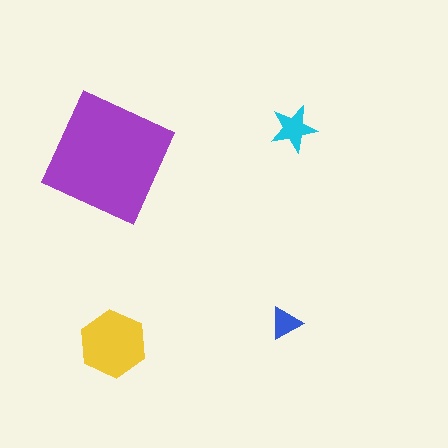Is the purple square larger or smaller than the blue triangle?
Larger.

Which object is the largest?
The purple square.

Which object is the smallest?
The blue triangle.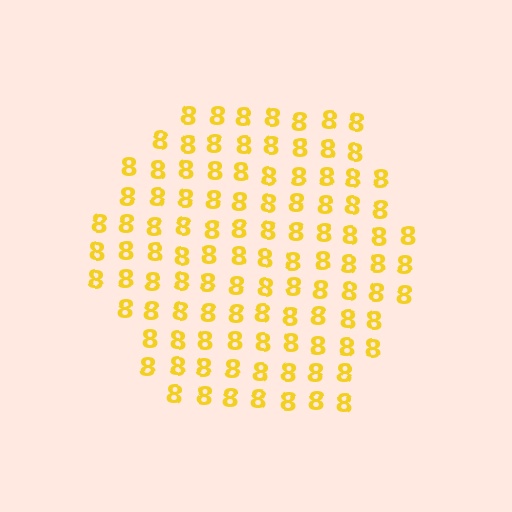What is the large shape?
The large shape is a hexagon.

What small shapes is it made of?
It is made of small digit 8's.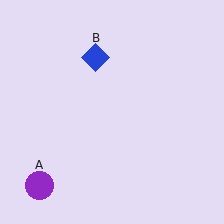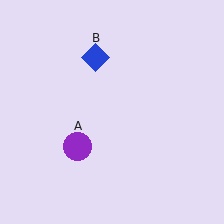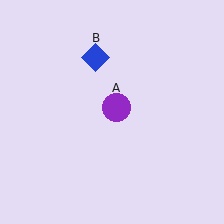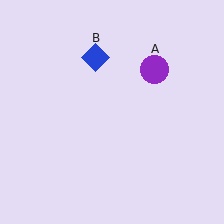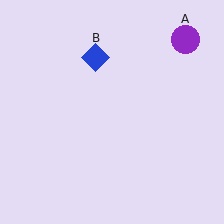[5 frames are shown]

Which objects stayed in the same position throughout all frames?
Blue diamond (object B) remained stationary.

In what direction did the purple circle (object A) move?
The purple circle (object A) moved up and to the right.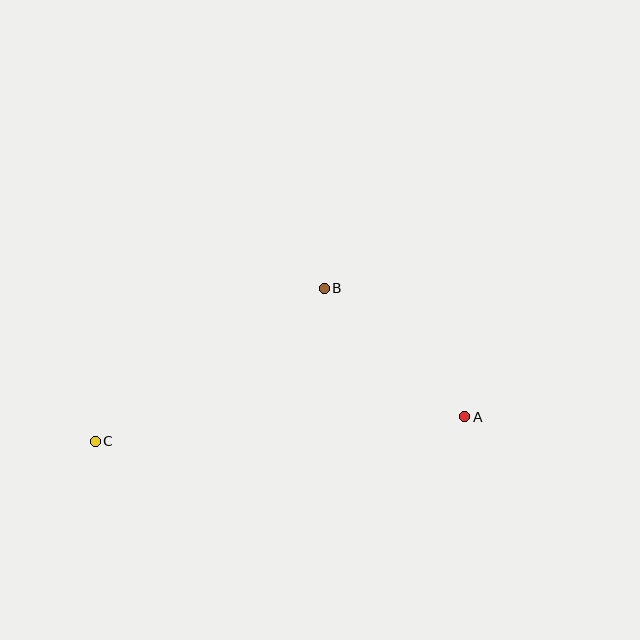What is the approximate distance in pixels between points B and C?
The distance between B and C is approximately 276 pixels.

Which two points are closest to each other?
Points A and B are closest to each other.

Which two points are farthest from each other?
Points A and C are farthest from each other.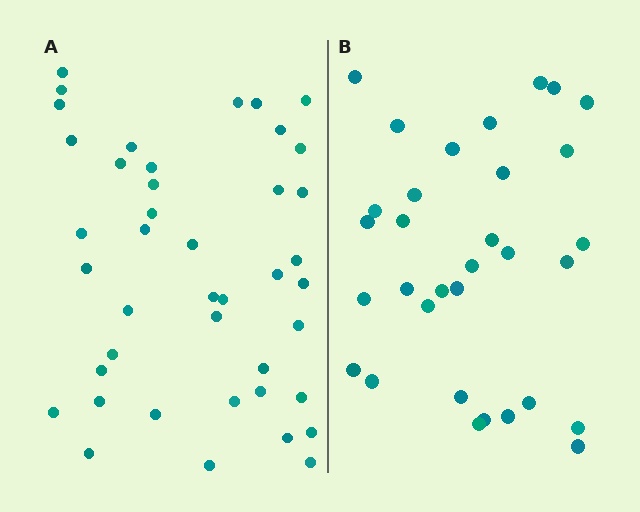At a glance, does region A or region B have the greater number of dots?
Region A (the left region) has more dots.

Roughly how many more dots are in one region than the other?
Region A has roughly 10 or so more dots than region B.